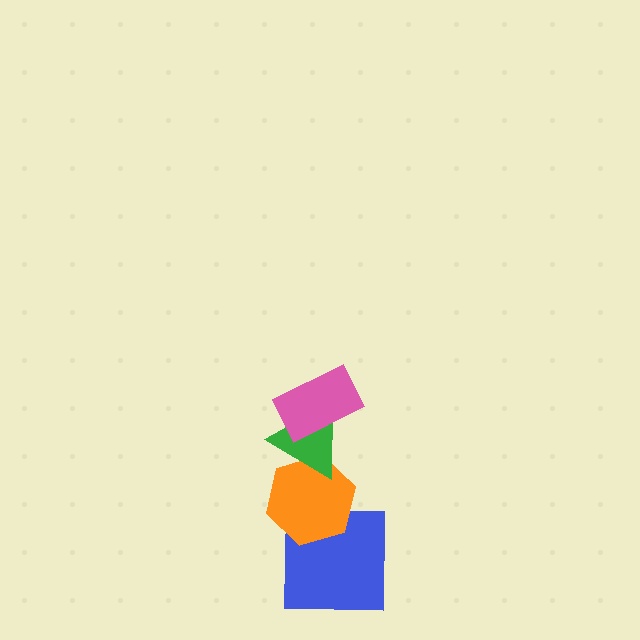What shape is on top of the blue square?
The orange hexagon is on top of the blue square.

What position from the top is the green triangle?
The green triangle is 2nd from the top.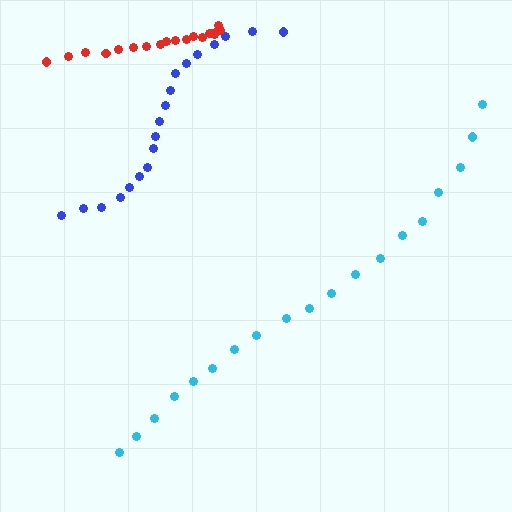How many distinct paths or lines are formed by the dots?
There are 3 distinct paths.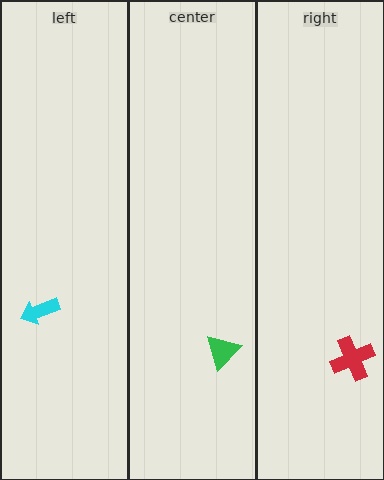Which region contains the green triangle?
The center region.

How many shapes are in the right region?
1.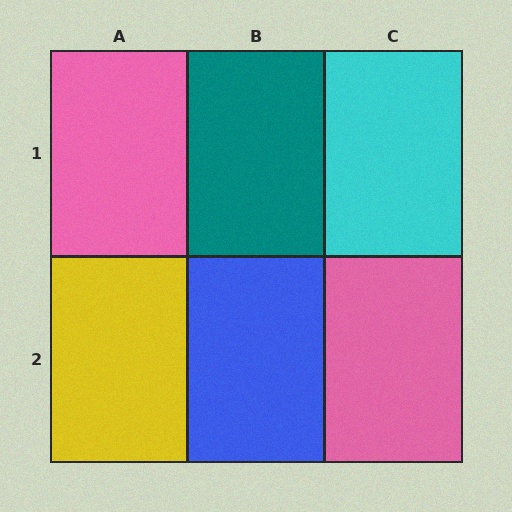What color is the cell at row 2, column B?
Blue.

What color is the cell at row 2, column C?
Pink.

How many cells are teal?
1 cell is teal.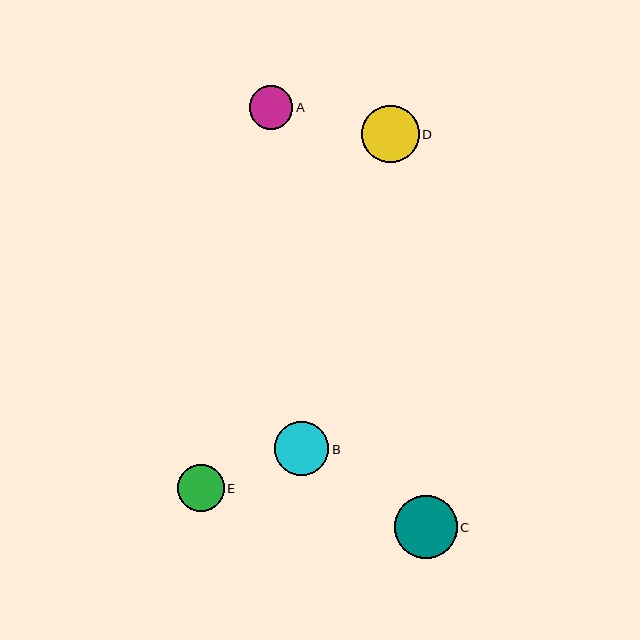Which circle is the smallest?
Circle A is the smallest with a size of approximately 43 pixels.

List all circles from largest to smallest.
From largest to smallest: C, D, B, E, A.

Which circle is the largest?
Circle C is the largest with a size of approximately 63 pixels.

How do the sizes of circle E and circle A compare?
Circle E and circle A are approximately the same size.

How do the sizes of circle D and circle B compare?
Circle D and circle B are approximately the same size.